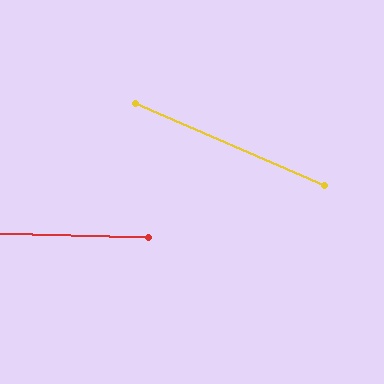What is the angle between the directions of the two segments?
Approximately 22 degrees.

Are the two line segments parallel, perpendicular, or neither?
Neither parallel nor perpendicular — they differ by about 22°.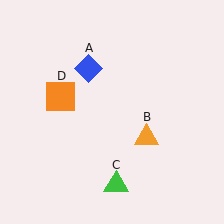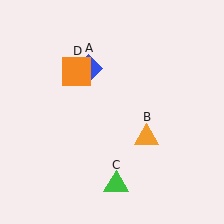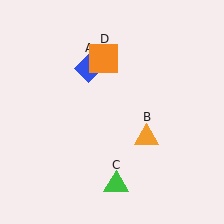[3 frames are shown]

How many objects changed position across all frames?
1 object changed position: orange square (object D).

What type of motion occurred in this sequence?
The orange square (object D) rotated clockwise around the center of the scene.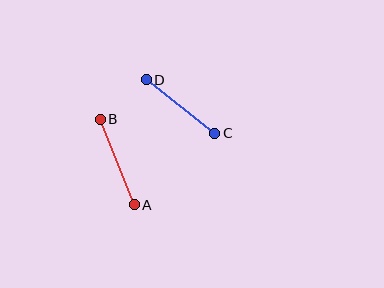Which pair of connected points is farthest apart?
Points A and B are farthest apart.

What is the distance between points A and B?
The distance is approximately 92 pixels.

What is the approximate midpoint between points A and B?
The midpoint is at approximately (117, 162) pixels.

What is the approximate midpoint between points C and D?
The midpoint is at approximately (180, 106) pixels.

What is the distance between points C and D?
The distance is approximately 87 pixels.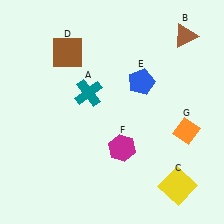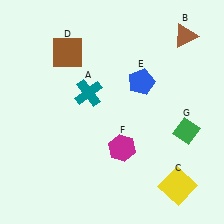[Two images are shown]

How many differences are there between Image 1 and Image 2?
There is 1 difference between the two images.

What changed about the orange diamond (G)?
In Image 1, G is orange. In Image 2, it changed to green.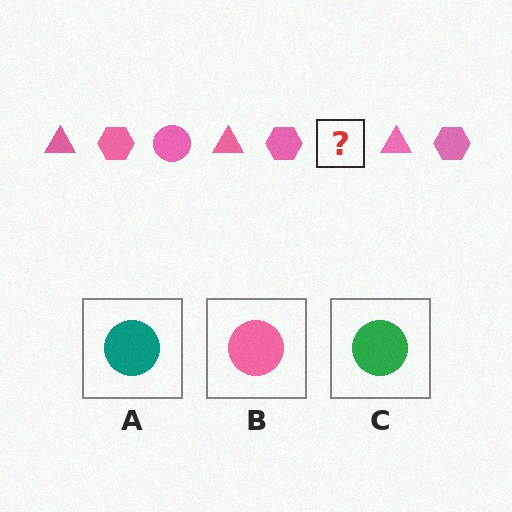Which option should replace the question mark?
Option B.